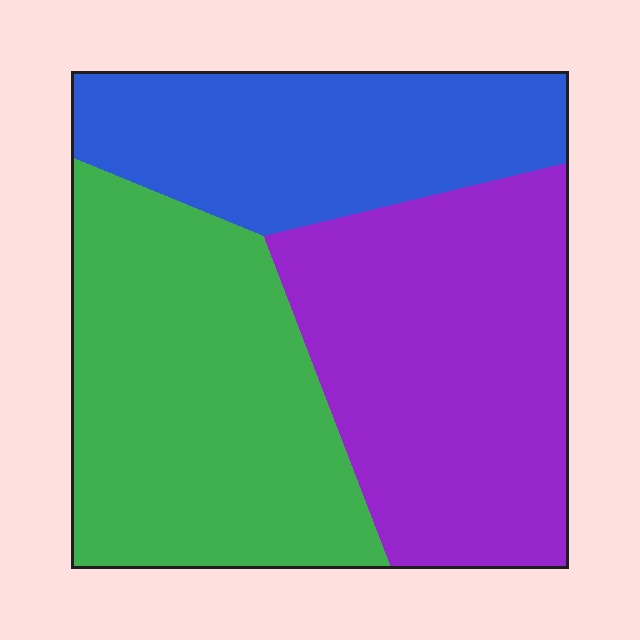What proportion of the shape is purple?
Purple covers 37% of the shape.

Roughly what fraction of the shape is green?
Green covers about 40% of the shape.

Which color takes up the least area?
Blue, at roughly 25%.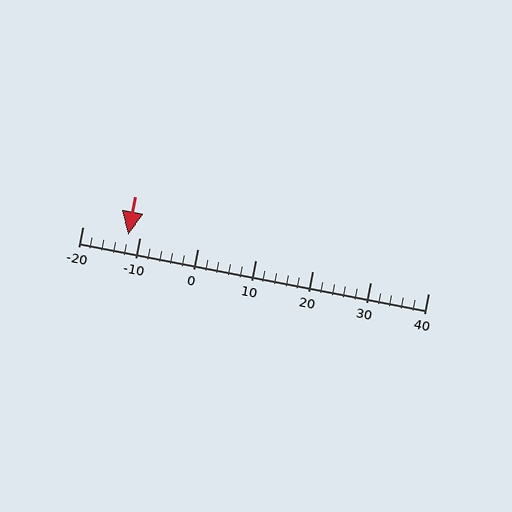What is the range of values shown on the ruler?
The ruler shows values from -20 to 40.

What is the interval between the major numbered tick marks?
The major tick marks are spaced 10 units apart.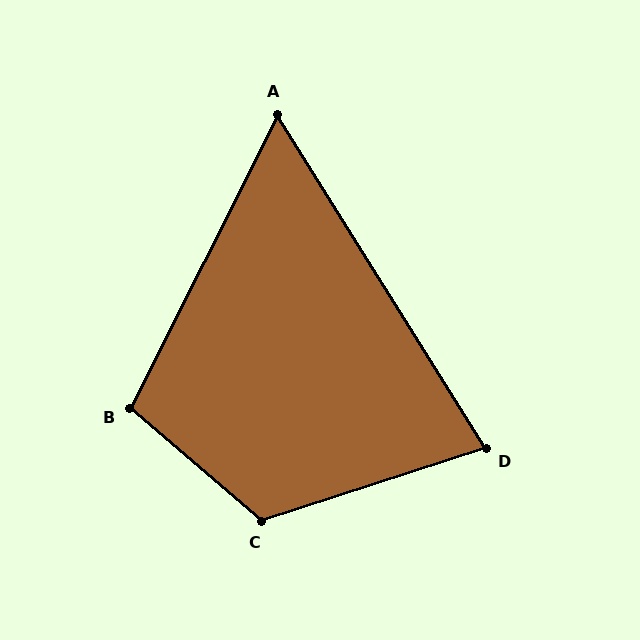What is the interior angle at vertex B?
Approximately 104 degrees (obtuse).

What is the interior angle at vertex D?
Approximately 76 degrees (acute).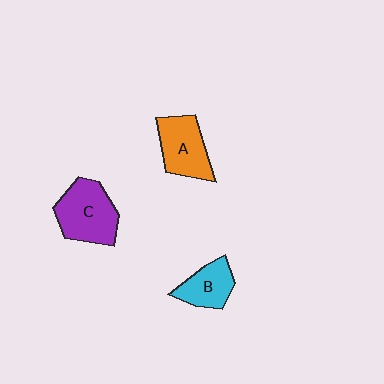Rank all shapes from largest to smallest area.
From largest to smallest: C (purple), A (orange), B (cyan).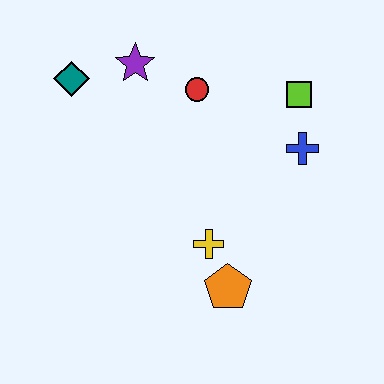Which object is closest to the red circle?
The purple star is closest to the red circle.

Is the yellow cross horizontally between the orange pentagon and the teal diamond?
Yes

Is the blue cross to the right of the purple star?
Yes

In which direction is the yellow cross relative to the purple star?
The yellow cross is below the purple star.